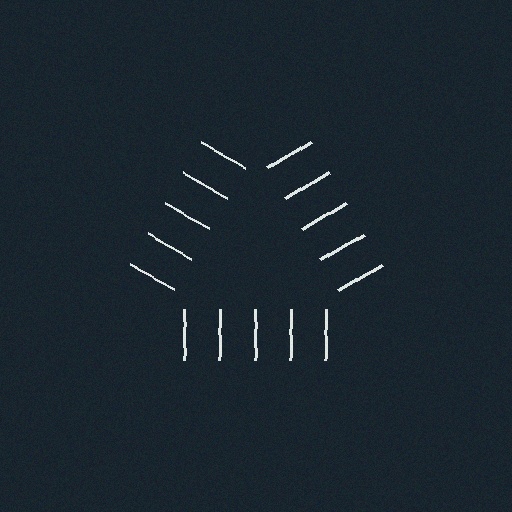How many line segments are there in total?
15 — 5 along each of the 3 edges.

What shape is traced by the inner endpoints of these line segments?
An illusory triangle — the line segments terminate on its edges but no continuous stroke is drawn.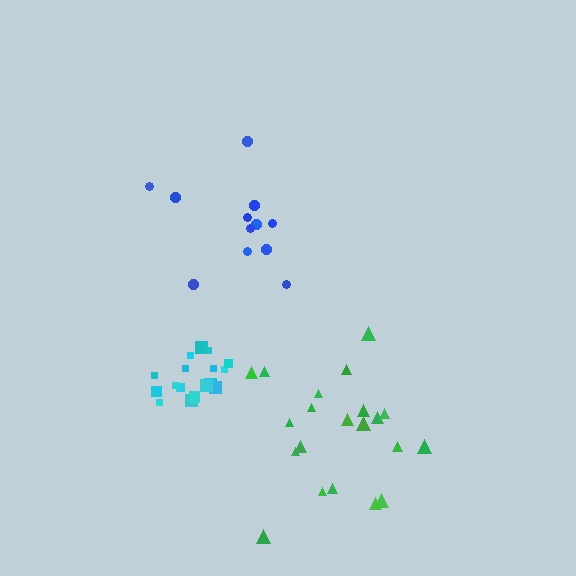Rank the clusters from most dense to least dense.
cyan, blue, green.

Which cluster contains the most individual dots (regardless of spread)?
Green (22).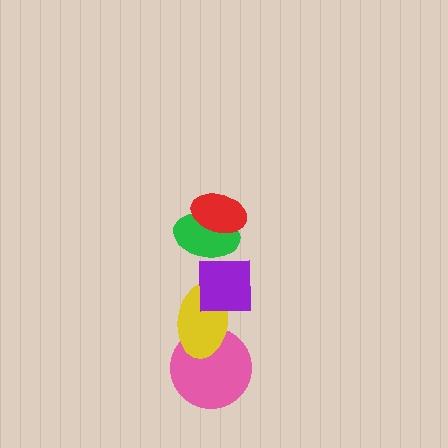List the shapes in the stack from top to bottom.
From top to bottom: the red ellipse, the green ellipse, the purple square, the yellow ellipse, the pink circle.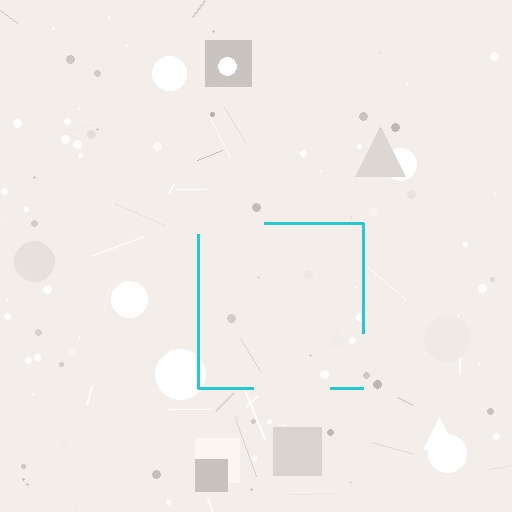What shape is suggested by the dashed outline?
The dashed outline suggests a square.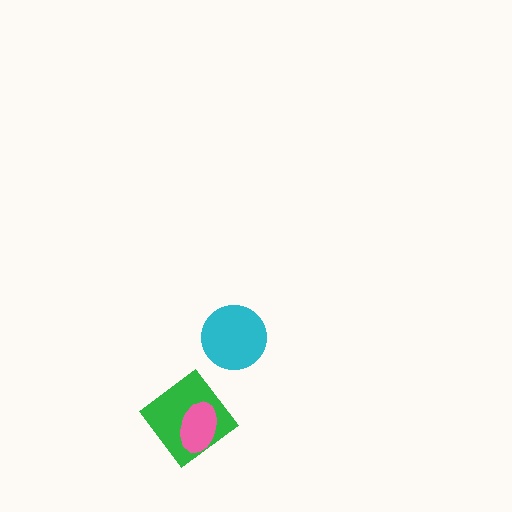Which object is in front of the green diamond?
The pink ellipse is in front of the green diamond.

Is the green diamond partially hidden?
Yes, it is partially covered by another shape.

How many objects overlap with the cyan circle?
0 objects overlap with the cyan circle.